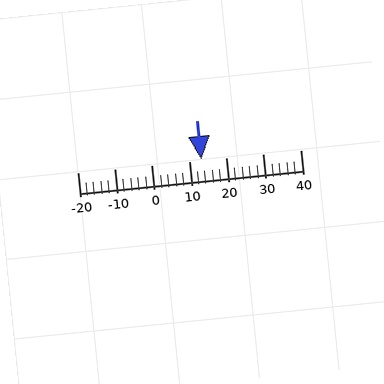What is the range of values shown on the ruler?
The ruler shows values from -20 to 40.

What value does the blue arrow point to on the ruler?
The blue arrow points to approximately 13.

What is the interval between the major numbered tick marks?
The major tick marks are spaced 10 units apart.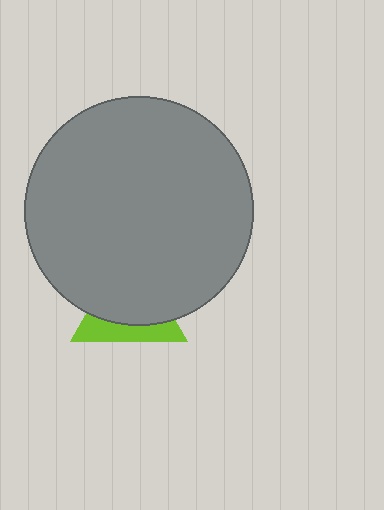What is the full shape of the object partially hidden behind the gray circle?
The partially hidden object is a lime triangle.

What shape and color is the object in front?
The object in front is a gray circle.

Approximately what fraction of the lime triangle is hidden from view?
Roughly 66% of the lime triangle is hidden behind the gray circle.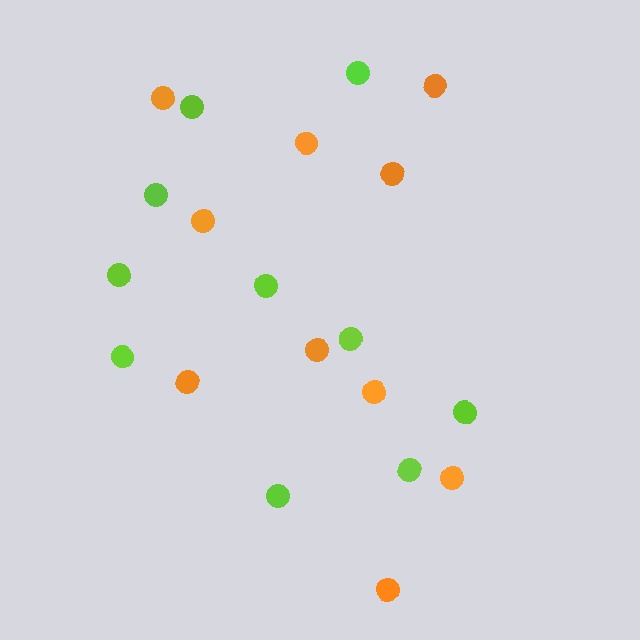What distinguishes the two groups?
There are 2 groups: one group of orange circles (10) and one group of lime circles (10).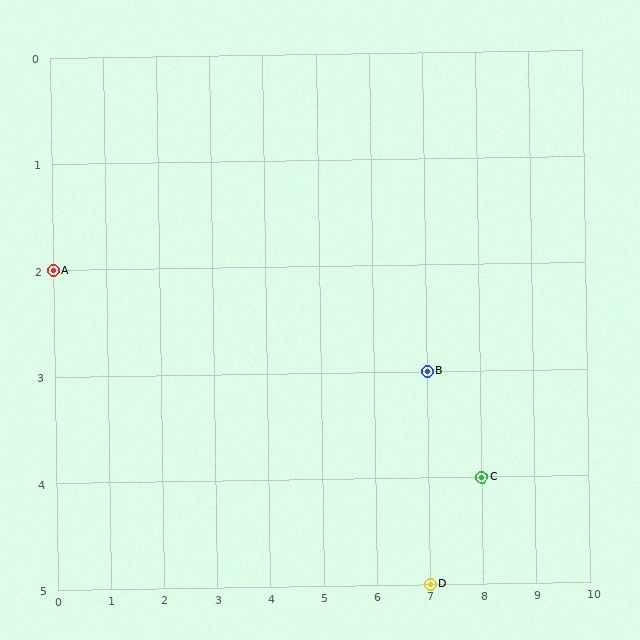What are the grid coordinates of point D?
Point D is at grid coordinates (7, 5).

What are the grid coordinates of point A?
Point A is at grid coordinates (0, 2).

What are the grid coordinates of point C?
Point C is at grid coordinates (8, 4).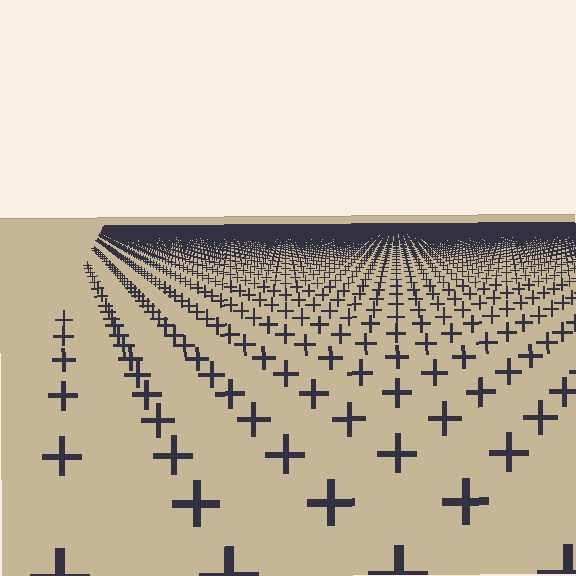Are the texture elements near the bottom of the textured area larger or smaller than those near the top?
Larger. Near the bottom, elements are closer to the viewer and appear at a bigger on-screen size.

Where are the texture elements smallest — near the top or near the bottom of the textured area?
Near the top.